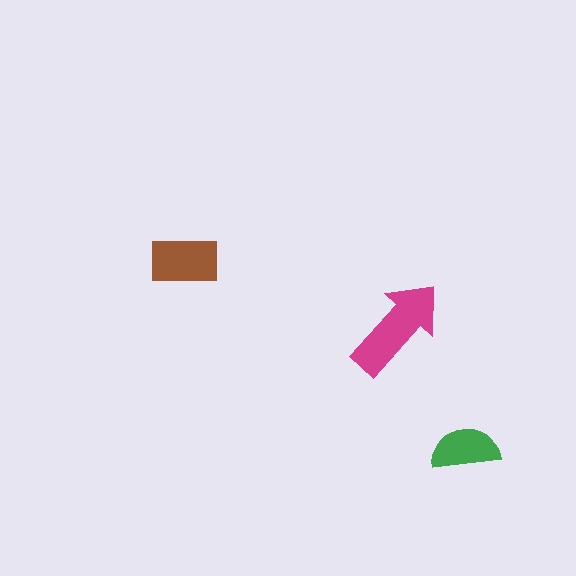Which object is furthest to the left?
The brown rectangle is leftmost.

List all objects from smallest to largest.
The green semicircle, the brown rectangle, the magenta arrow.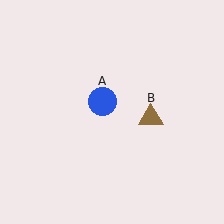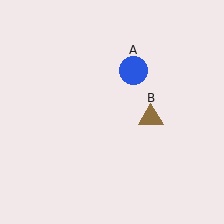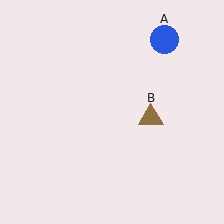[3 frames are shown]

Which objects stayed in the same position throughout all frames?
Brown triangle (object B) remained stationary.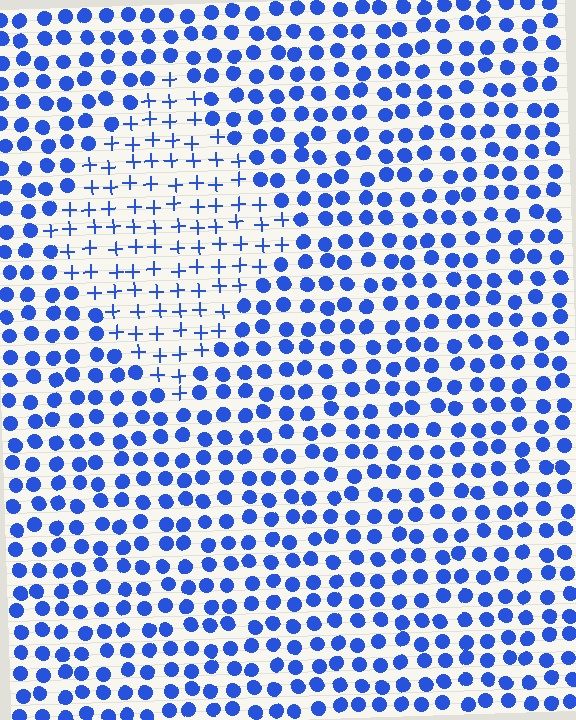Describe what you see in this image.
The image is filled with small blue elements arranged in a uniform grid. A diamond-shaped region contains plus signs, while the surrounding area contains circles. The boundary is defined purely by the change in element shape.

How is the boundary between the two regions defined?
The boundary is defined by a change in element shape: plus signs inside vs. circles outside. All elements share the same color and spacing.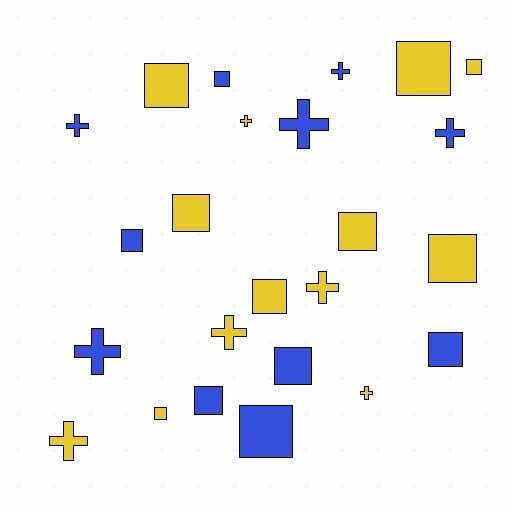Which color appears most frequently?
Yellow, with 13 objects.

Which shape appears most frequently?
Square, with 14 objects.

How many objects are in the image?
There are 24 objects.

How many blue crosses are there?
There are 5 blue crosses.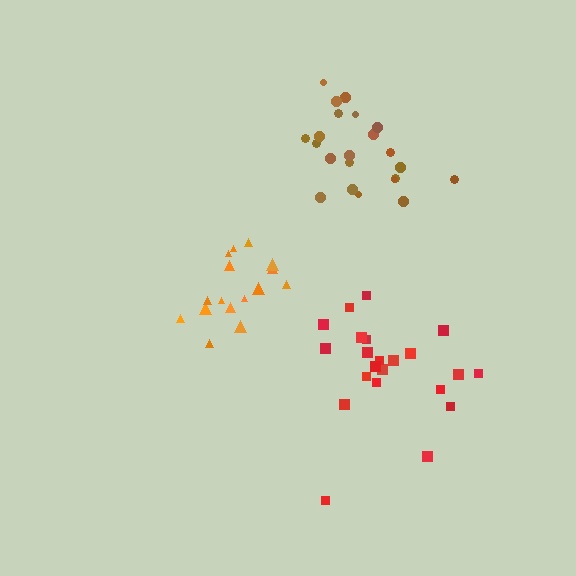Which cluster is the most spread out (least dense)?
Red.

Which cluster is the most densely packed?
Orange.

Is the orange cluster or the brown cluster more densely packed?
Orange.